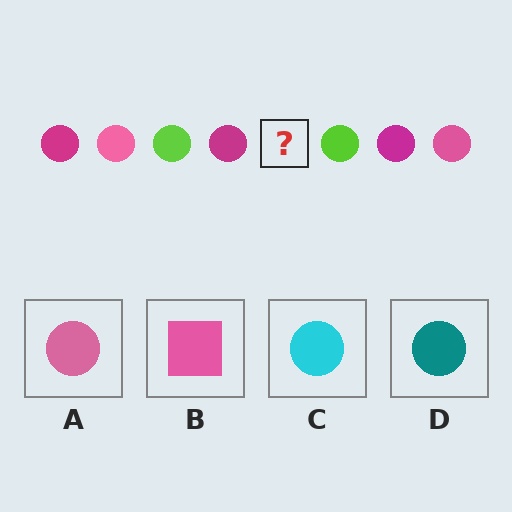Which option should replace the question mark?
Option A.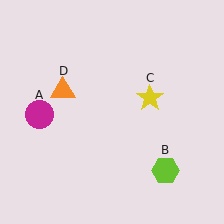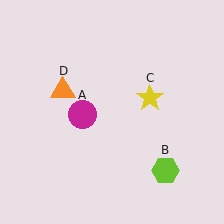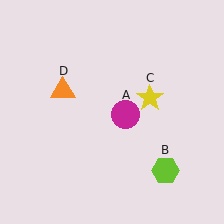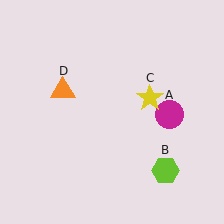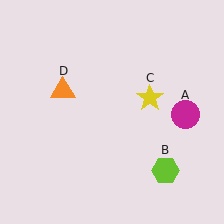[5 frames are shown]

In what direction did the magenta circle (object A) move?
The magenta circle (object A) moved right.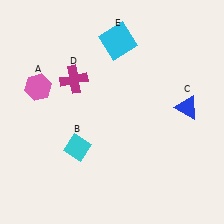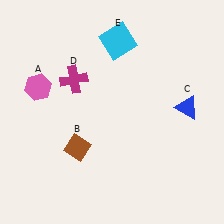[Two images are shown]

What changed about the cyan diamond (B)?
In Image 1, B is cyan. In Image 2, it changed to brown.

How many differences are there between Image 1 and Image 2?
There is 1 difference between the two images.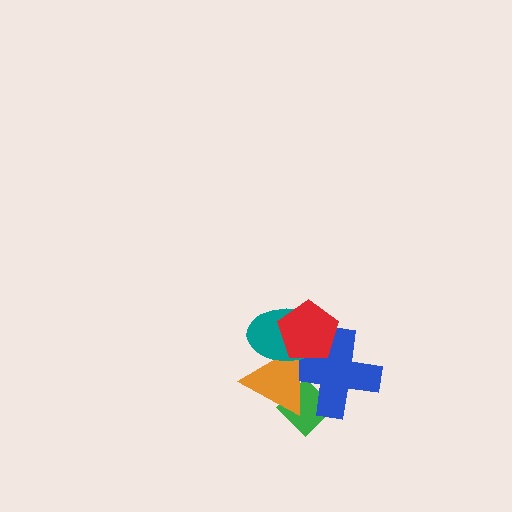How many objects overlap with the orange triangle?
4 objects overlap with the orange triangle.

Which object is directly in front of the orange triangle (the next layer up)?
The teal ellipse is directly in front of the orange triangle.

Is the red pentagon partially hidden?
No, no other shape covers it.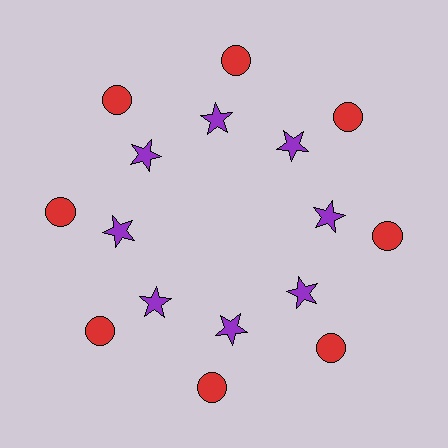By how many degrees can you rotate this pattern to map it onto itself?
The pattern maps onto itself every 45 degrees of rotation.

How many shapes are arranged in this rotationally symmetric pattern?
There are 16 shapes, arranged in 8 groups of 2.